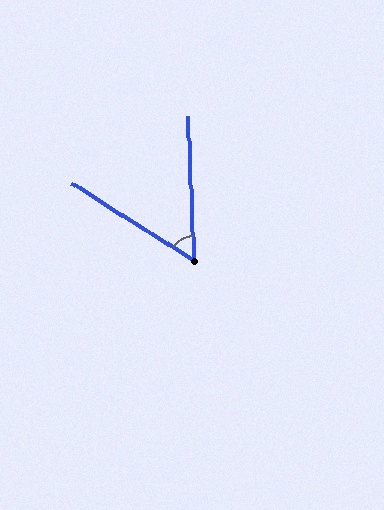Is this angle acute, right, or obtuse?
It is acute.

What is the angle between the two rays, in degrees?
Approximately 56 degrees.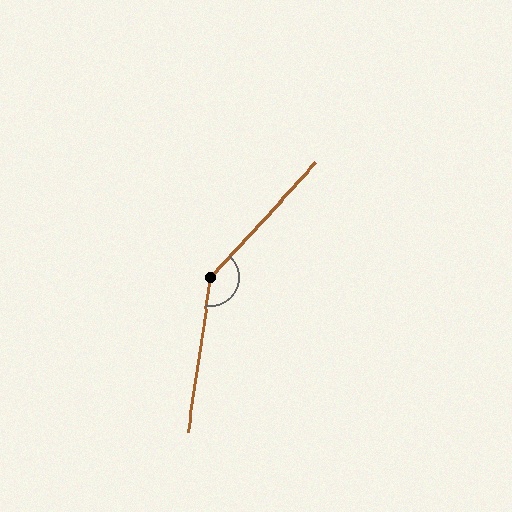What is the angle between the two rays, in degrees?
Approximately 146 degrees.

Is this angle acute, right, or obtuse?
It is obtuse.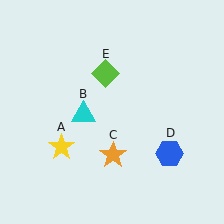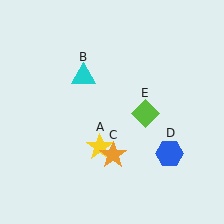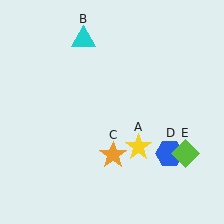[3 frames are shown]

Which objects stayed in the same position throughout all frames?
Orange star (object C) and blue hexagon (object D) remained stationary.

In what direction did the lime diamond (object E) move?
The lime diamond (object E) moved down and to the right.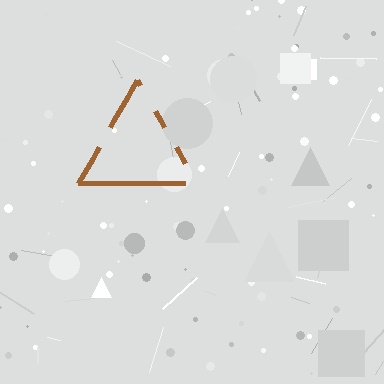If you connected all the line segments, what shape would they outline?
They would outline a triangle.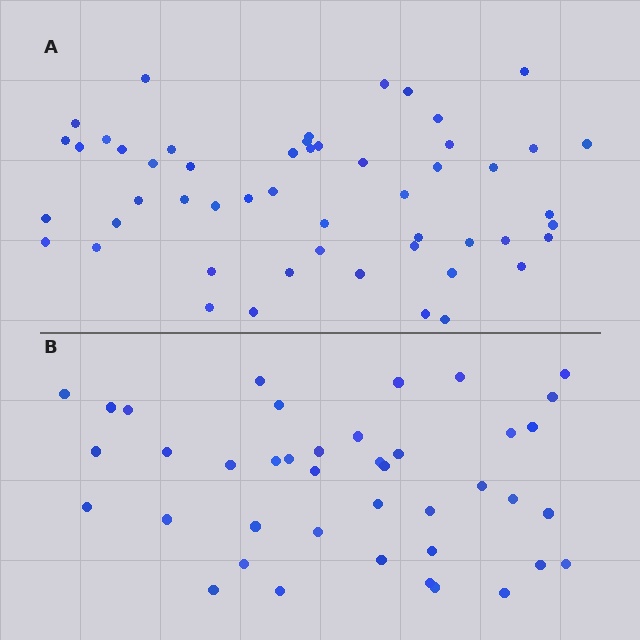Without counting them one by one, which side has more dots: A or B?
Region A (the top region) has more dots.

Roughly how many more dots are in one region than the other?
Region A has roughly 12 or so more dots than region B.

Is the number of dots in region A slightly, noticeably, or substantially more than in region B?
Region A has noticeably more, but not dramatically so. The ratio is roughly 1.3 to 1.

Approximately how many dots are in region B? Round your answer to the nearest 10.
About 40 dots. (The exact count is 41, which rounds to 40.)